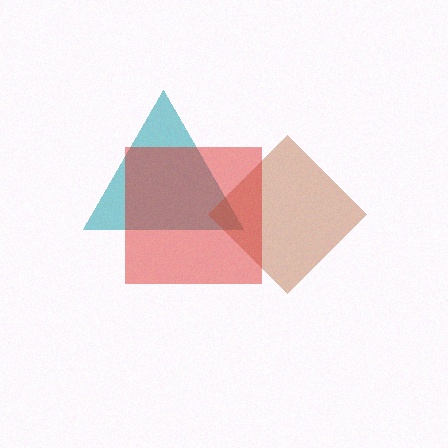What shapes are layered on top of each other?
The layered shapes are: a teal triangle, a brown diamond, a red square.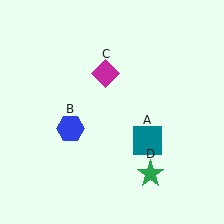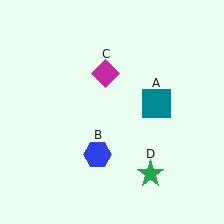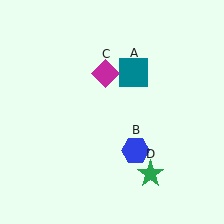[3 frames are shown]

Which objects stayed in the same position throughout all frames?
Magenta diamond (object C) and green star (object D) remained stationary.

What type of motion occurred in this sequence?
The teal square (object A), blue hexagon (object B) rotated counterclockwise around the center of the scene.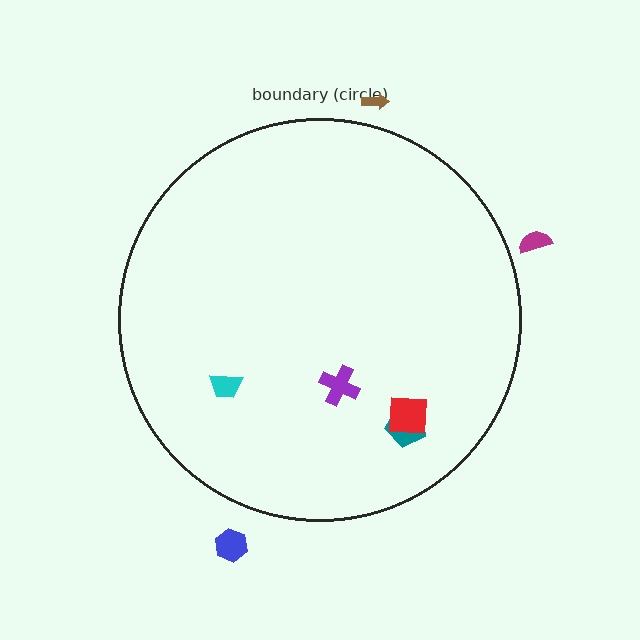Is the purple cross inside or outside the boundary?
Inside.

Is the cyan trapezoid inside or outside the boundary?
Inside.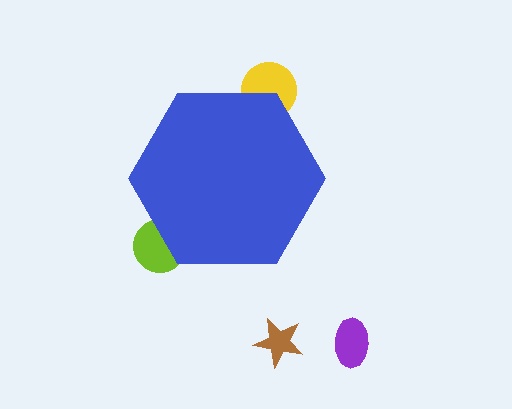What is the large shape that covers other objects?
A blue hexagon.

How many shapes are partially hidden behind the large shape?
2 shapes are partially hidden.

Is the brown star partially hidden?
No, the brown star is fully visible.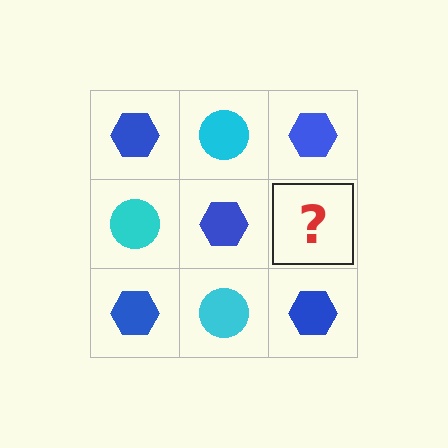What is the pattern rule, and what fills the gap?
The rule is that it alternates blue hexagon and cyan circle in a checkerboard pattern. The gap should be filled with a cyan circle.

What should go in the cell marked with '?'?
The missing cell should contain a cyan circle.